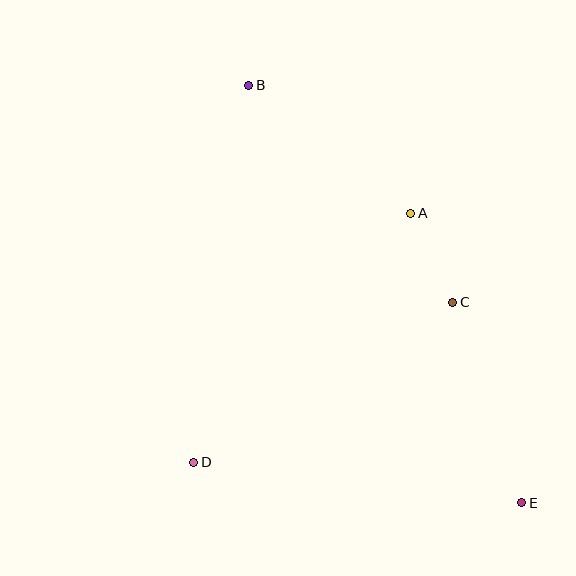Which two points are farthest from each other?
Points B and E are farthest from each other.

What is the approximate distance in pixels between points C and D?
The distance between C and D is approximately 304 pixels.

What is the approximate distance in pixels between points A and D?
The distance between A and D is approximately 330 pixels.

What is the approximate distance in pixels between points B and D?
The distance between B and D is approximately 381 pixels.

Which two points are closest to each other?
Points A and C are closest to each other.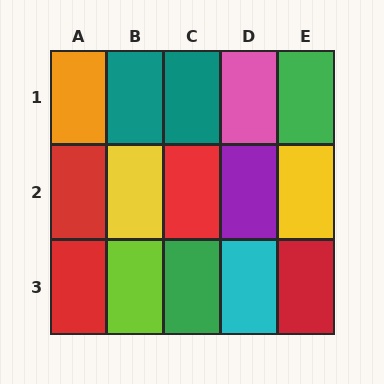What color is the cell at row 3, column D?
Cyan.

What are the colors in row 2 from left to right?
Red, yellow, red, purple, yellow.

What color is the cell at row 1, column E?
Green.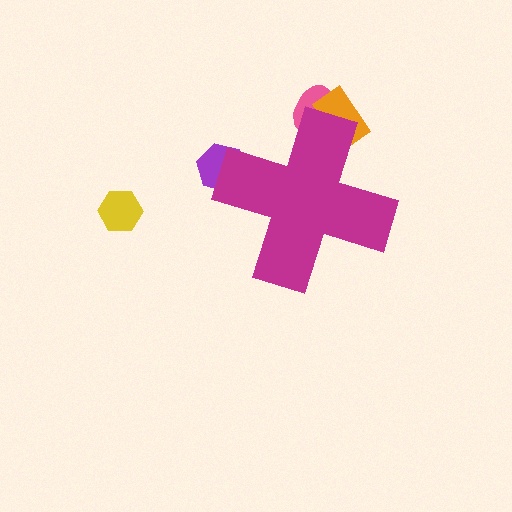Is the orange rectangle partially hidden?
Yes, the orange rectangle is partially hidden behind the magenta cross.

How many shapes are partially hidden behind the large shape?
3 shapes are partially hidden.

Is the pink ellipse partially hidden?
Yes, the pink ellipse is partially hidden behind the magenta cross.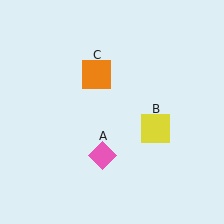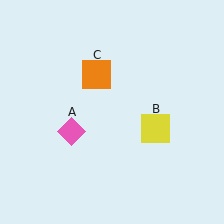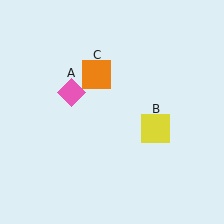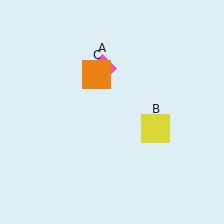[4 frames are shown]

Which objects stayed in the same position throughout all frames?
Yellow square (object B) and orange square (object C) remained stationary.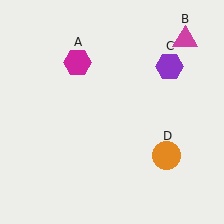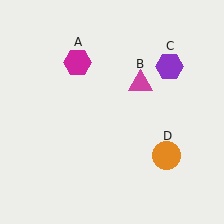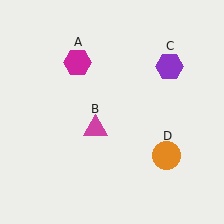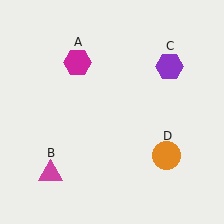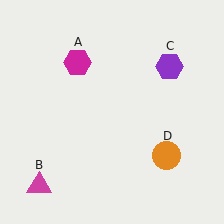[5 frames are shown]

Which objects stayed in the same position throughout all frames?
Magenta hexagon (object A) and purple hexagon (object C) and orange circle (object D) remained stationary.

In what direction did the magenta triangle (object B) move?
The magenta triangle (object B) moved down and to the left.